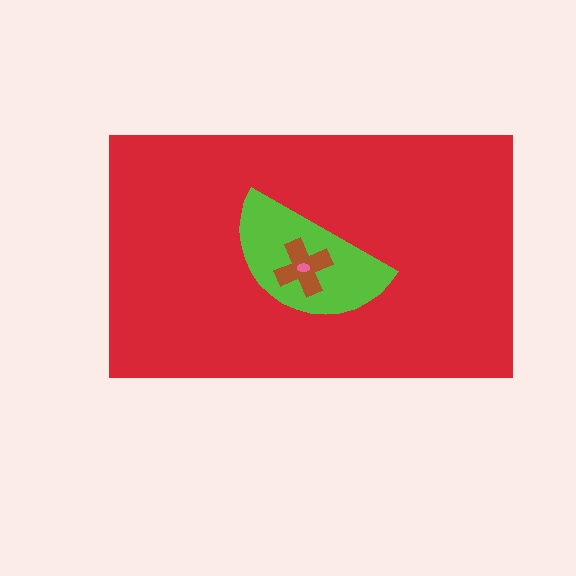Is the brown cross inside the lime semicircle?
Yes.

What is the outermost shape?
The red rectangle.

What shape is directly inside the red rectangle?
The lime semicircle.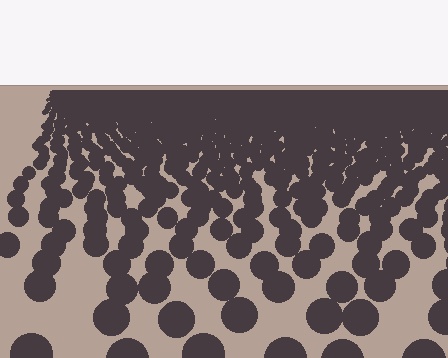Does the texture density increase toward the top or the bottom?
Density increases toward the top.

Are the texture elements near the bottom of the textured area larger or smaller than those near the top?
Larger. Near the bottom, elements are closer to the viewer and appear at a bigger on-screen size.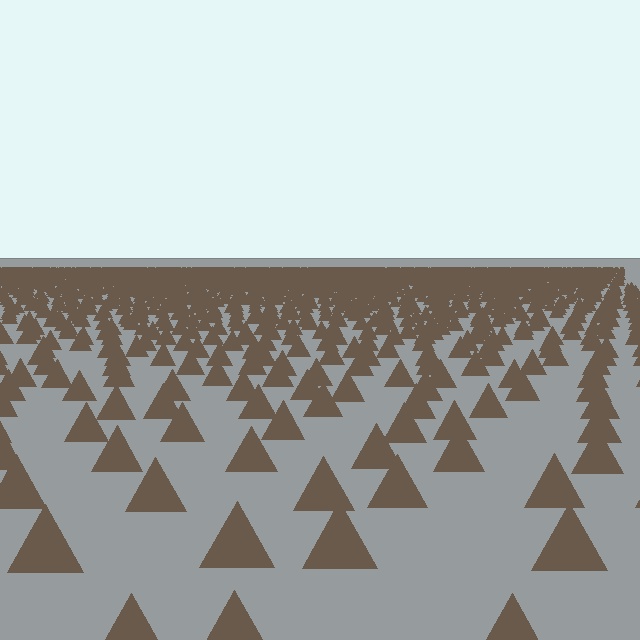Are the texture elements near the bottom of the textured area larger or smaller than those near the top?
Larger. Near the bottom, elements are closer to the viewer and appear at a bigger on-screen size.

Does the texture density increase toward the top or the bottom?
Density increases toward the top.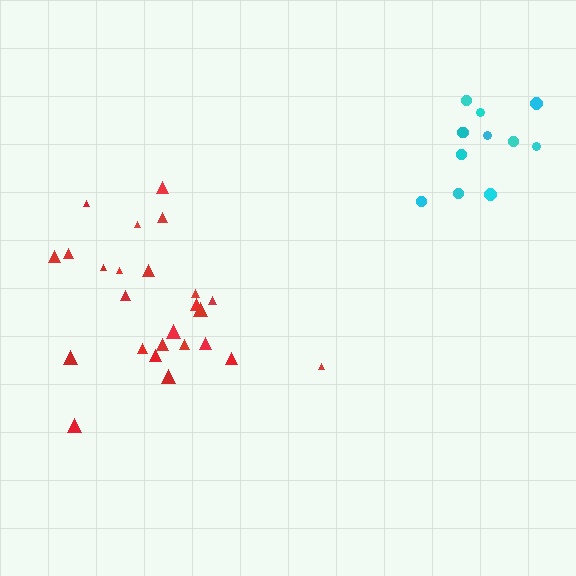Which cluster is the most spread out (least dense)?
Red.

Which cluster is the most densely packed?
Cyan.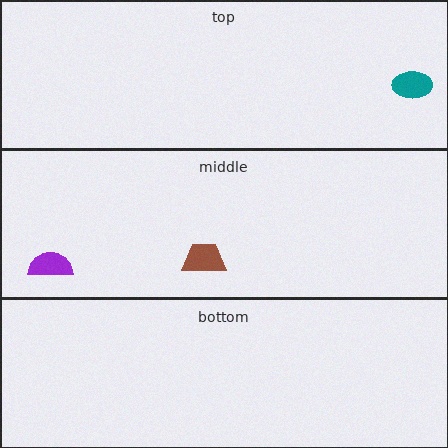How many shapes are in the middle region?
2.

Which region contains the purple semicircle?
The middle region.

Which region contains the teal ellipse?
The top region.